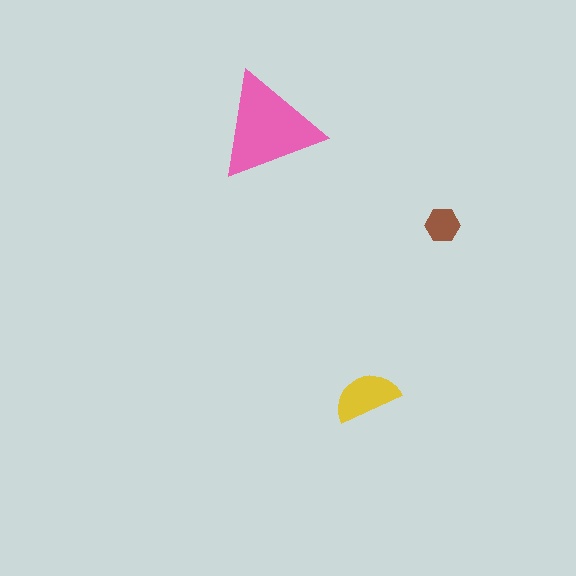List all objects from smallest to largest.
The brown hexagon, the yellow semicircle, the pink triangle.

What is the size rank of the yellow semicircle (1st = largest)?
2nd.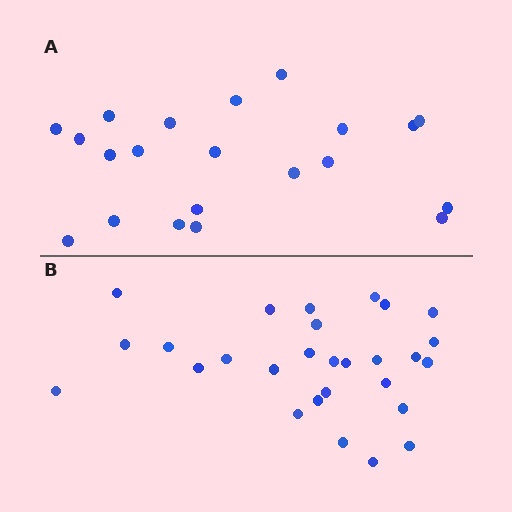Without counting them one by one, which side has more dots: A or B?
Region B (the bottom region) has more dots.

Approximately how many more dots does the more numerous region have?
Region B has roughly 8 or so more dots than region A.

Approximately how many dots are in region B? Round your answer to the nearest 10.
About 30 dots. (The exact count is 28, which rounds to 30.)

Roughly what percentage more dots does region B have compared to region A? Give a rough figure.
About 35% more.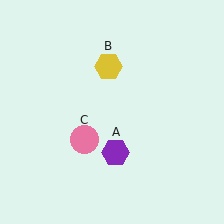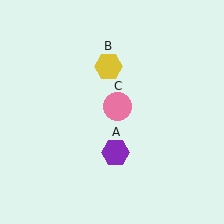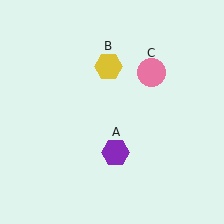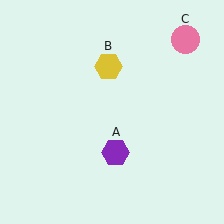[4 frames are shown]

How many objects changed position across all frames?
1 object changed position: pink circle (object C).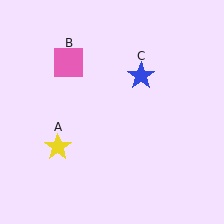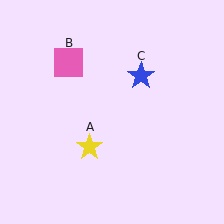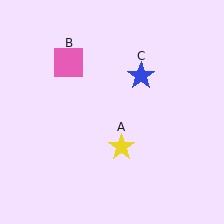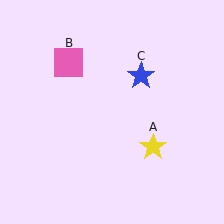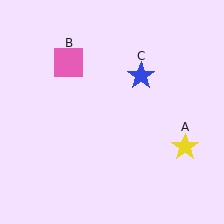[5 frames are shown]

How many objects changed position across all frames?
1 object changed position: yellow star (object A).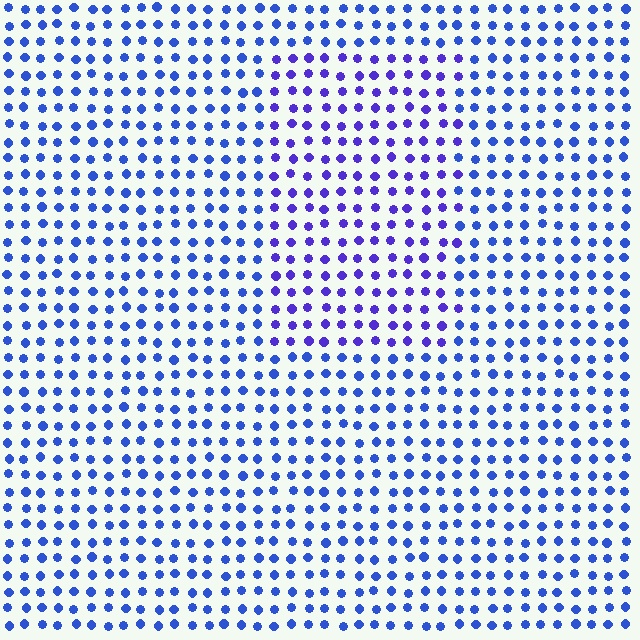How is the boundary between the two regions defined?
The boundary is defined purely by a slight shift in hue (about 27 degrees). Spacing, size, and orientation are identical on both sides.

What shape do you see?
I see a rectangle.